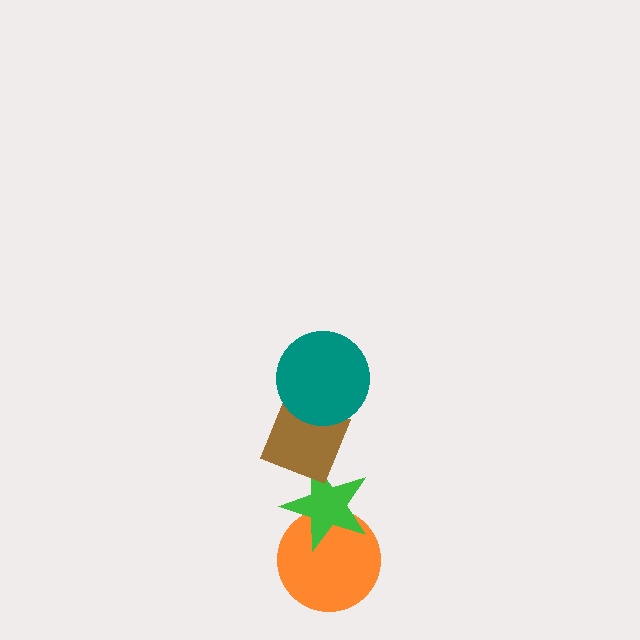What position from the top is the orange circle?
The orange circle is 4th from the top.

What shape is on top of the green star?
The brown diamond is on top of the green star.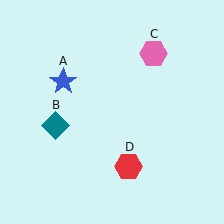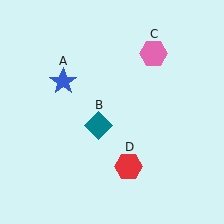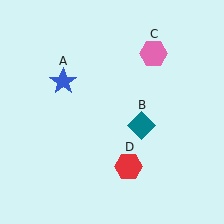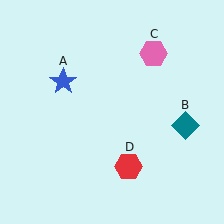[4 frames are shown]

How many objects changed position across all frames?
1 object changed position: teal diamond (object B).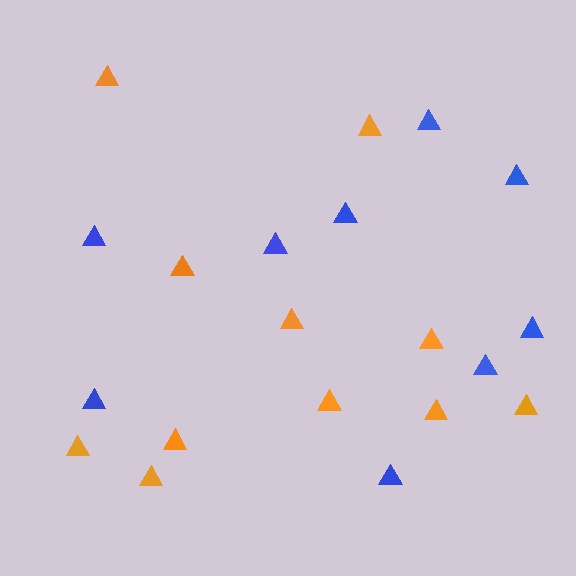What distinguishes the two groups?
There are 2 groups: one group of blue triangles (9) and one group of orange triangles (11).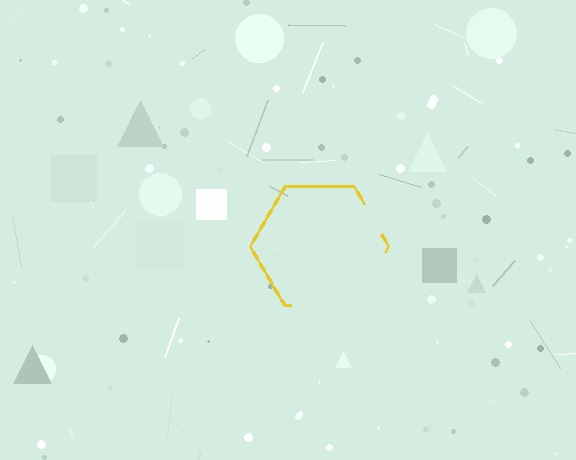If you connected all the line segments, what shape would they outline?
They would outline a hexagon.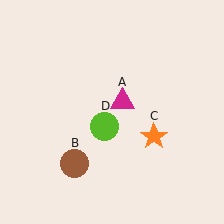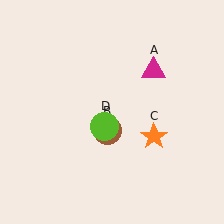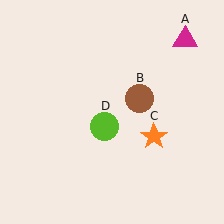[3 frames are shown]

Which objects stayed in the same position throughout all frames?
Orange star (object C) and lime circle (object D) remained stationary.